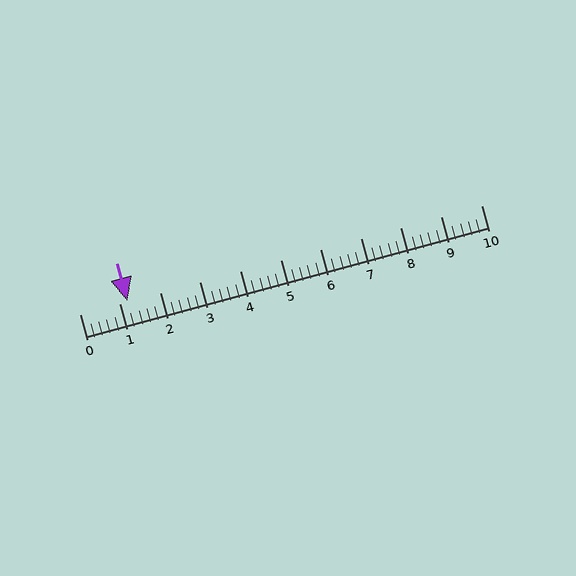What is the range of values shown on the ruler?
The ruler shows values from 0 to 10.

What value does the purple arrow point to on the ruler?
The purple arrow points to approximately 1.2.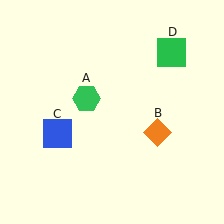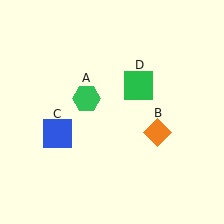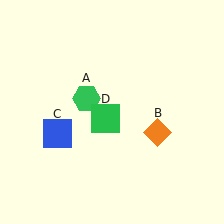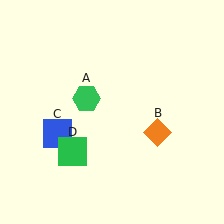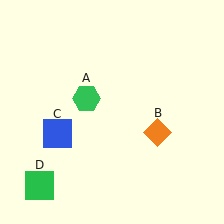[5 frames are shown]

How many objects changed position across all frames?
1 object changed position: green square (object D).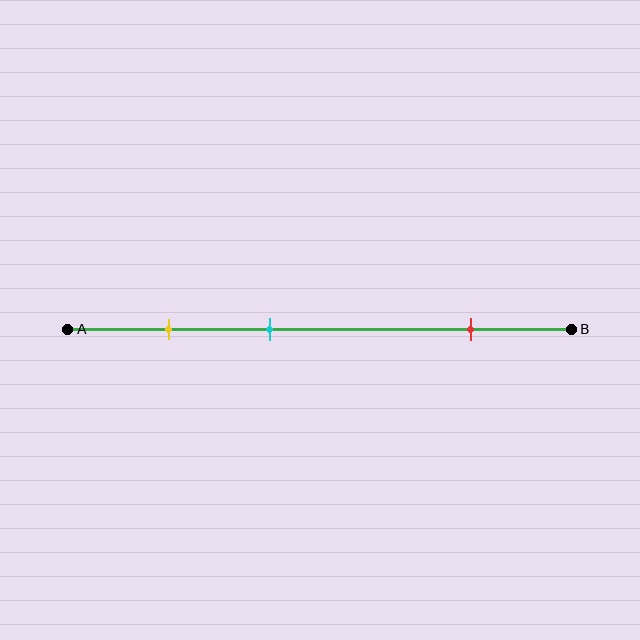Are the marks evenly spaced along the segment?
No, the marks are not evenly spaced.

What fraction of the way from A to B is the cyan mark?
The cyan mark is approximately 40% (0.4) of the way from A to B.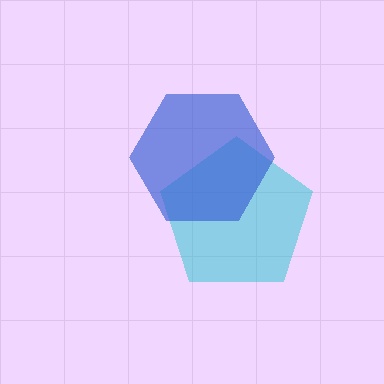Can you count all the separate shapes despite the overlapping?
Yes, there are 2 separate shapes.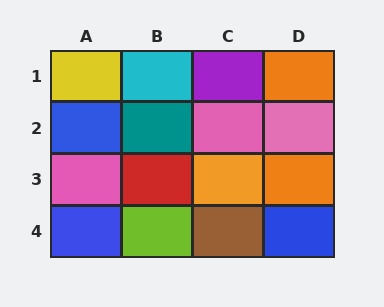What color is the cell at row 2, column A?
Blue.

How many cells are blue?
3 cells are blue.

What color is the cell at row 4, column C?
Brown.